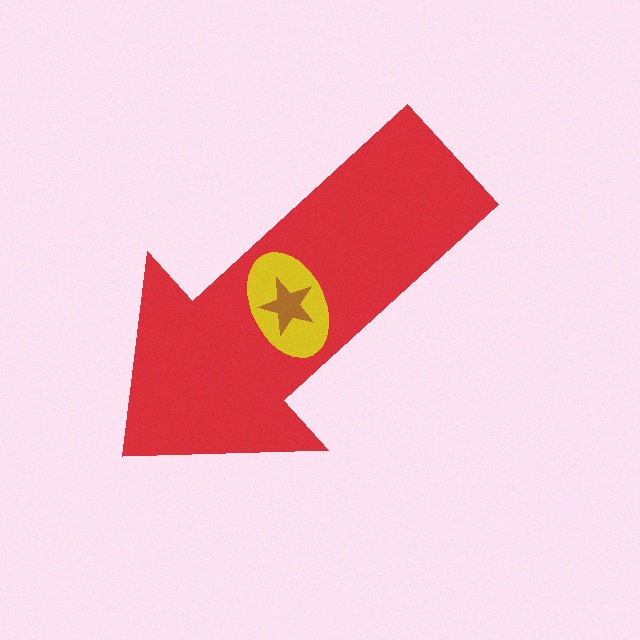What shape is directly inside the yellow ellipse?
The brown star.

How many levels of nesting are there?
3.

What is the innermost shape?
The brown star.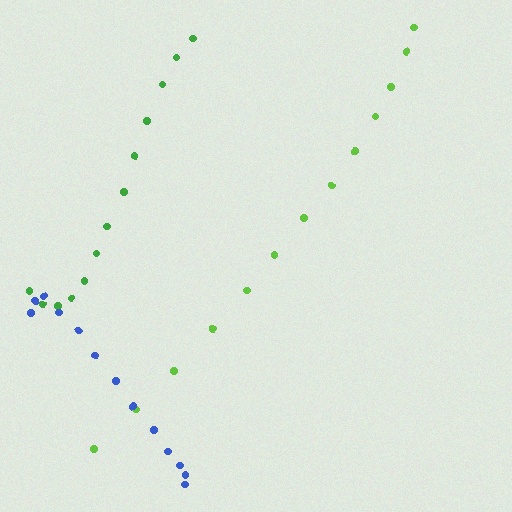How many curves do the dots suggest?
There are 3 distinct paths.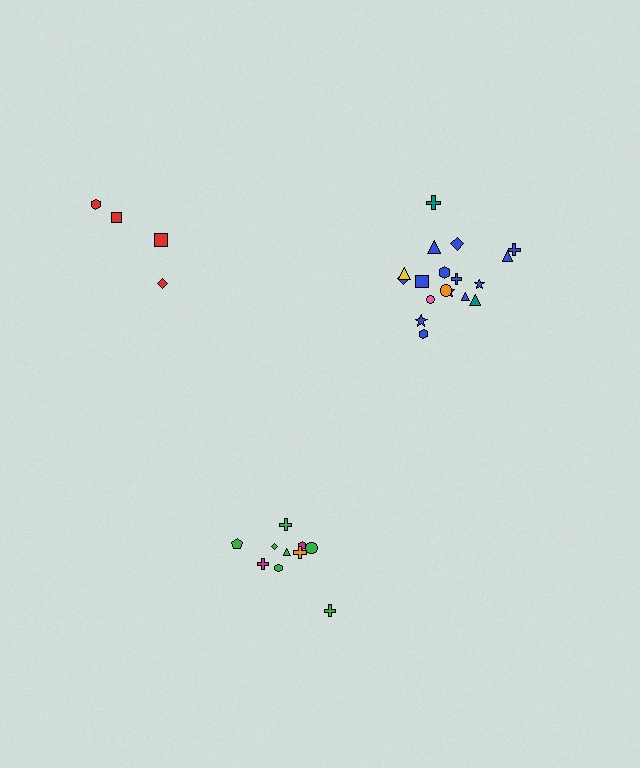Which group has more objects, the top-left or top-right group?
The top-right group.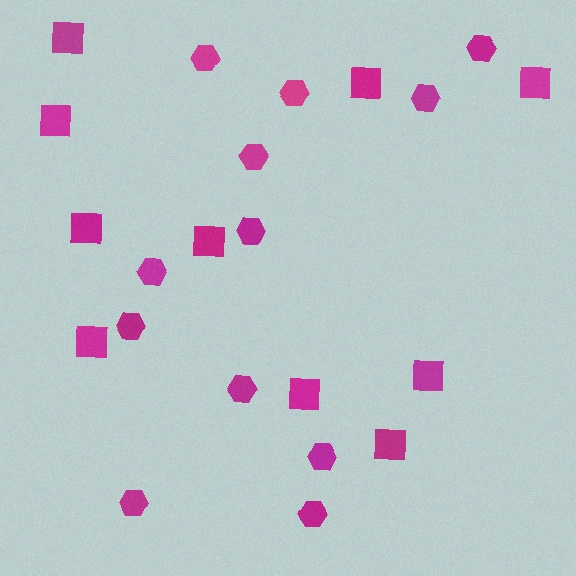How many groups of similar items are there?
There are 2 groups: one group of hexagons (12) and one group of squares (10).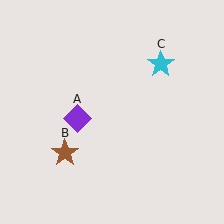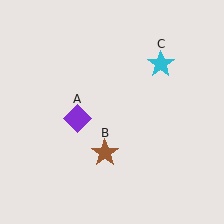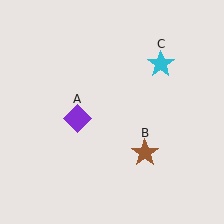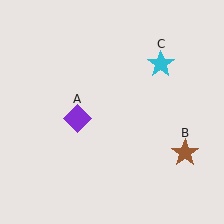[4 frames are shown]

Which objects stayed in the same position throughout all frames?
Purple diamond (object A) and cyan star (object C) remained stationary.